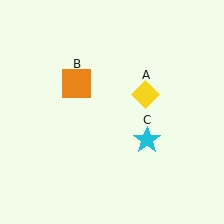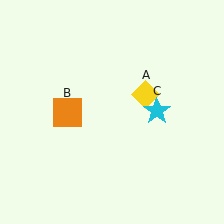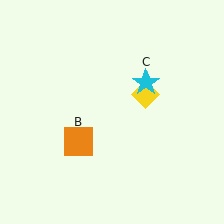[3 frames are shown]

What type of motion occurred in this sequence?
The orange square (object B), cyan star (object C) rotated counterclockwise around the center of the scene.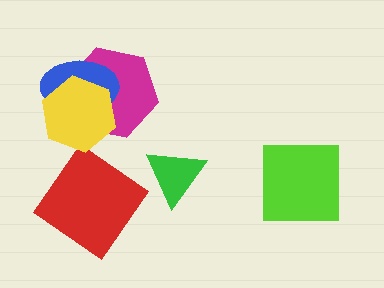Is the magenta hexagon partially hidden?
Yes, it is partially covered by another shape.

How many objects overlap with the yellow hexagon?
2 objects overlap with the yellow hexagon.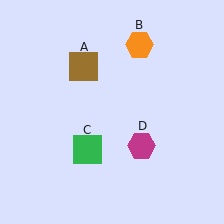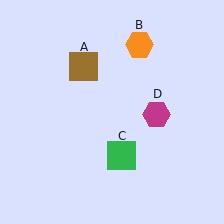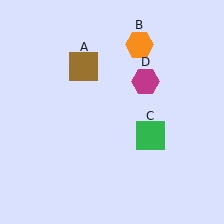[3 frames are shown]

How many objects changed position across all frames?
2 objects changed position: green square (object C), magenta hexagon (object D).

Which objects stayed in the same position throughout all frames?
Brown square (object A) and orange hexagon (object B) remained stationary.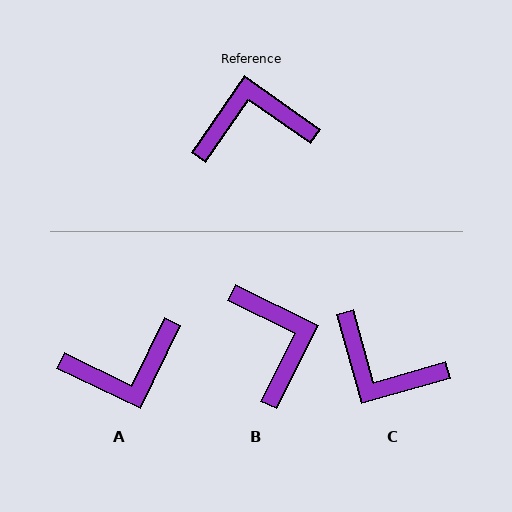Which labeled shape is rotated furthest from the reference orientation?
A, about 171 degrees away.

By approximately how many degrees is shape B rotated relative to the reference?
Approximately 82 degrees clockwise.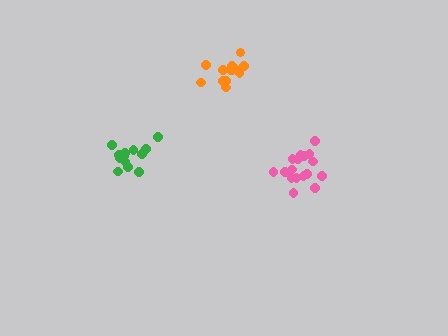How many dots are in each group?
Group 1: 13 dots, Group 2: 17 dots, Group 3: 13 dots (43 total).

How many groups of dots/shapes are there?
There are 3 groups.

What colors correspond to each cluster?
The clusters are colored: green, pink, orange.